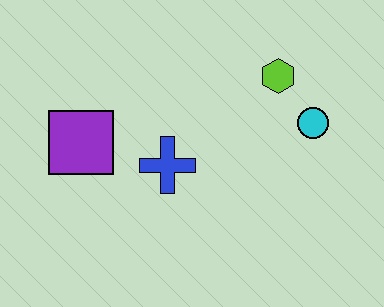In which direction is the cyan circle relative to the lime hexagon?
The cyan circle is below the lime hexagon.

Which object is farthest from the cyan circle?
The purple square is farthest from the cyan circle.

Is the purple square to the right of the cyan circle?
No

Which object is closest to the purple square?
The blue cross is closest to the purple square.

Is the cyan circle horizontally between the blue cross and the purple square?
No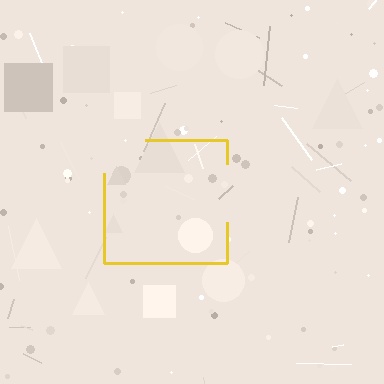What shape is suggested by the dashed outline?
The dashed outline suggests a square.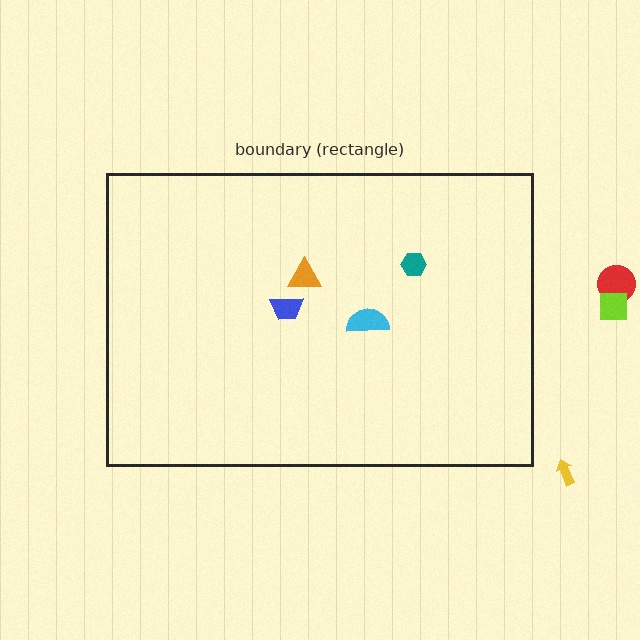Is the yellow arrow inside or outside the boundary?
Outside.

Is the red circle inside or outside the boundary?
Outside.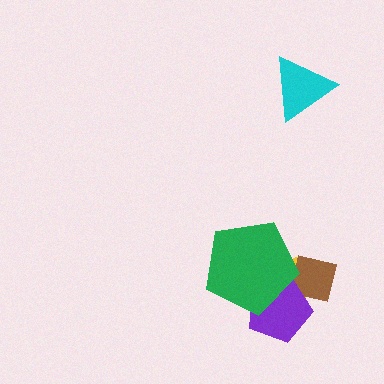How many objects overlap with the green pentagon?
3 objects overlap with the green pentagon.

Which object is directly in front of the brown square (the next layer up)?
The purple pentagon is directly in front of the brown square.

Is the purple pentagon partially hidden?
Yes, it is partially covered by another shape.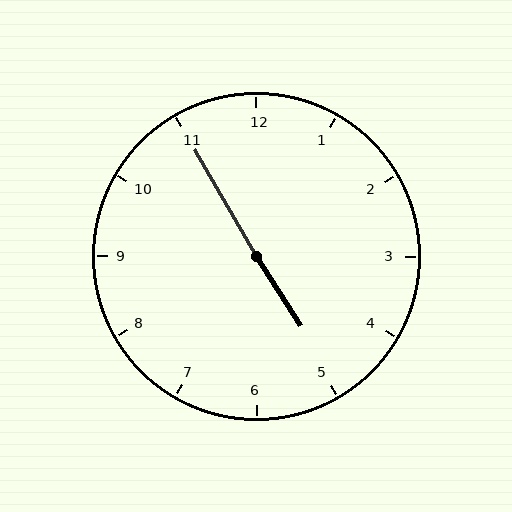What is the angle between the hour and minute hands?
Approximately 178 degrees.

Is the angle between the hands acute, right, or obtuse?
It is obtuse.